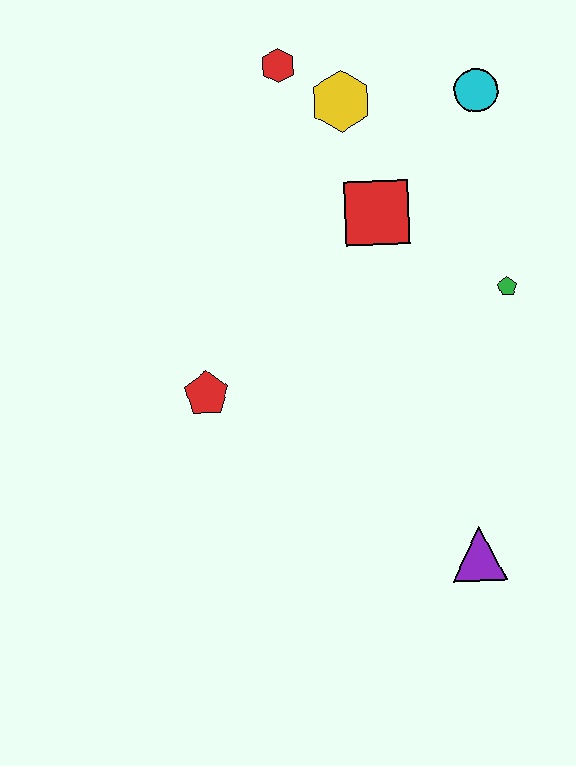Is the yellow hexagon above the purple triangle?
Yes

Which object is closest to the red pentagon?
The red square is closest to the red pentagon.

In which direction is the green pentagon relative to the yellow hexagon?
The green pentagon is below the yellow hexagon.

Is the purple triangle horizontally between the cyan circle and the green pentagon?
No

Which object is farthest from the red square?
The purple triangle is farthest from the red square.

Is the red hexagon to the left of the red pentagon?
No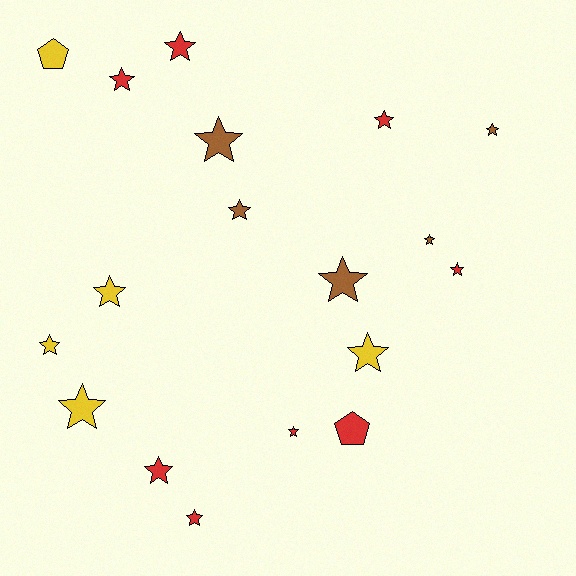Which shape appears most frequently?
Star, with 16 objects.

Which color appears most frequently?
Red, with 8 objects.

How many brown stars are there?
There are 5 brown stars.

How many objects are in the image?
There are 18 objects.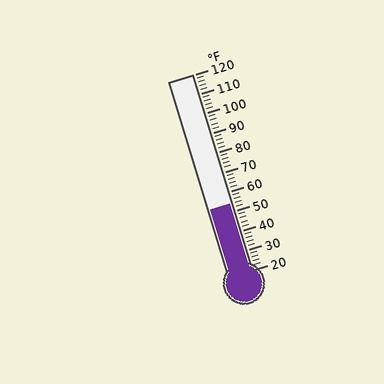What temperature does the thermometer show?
The thermometer shows approximately 54°F.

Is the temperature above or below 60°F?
The temperature is below 60°F.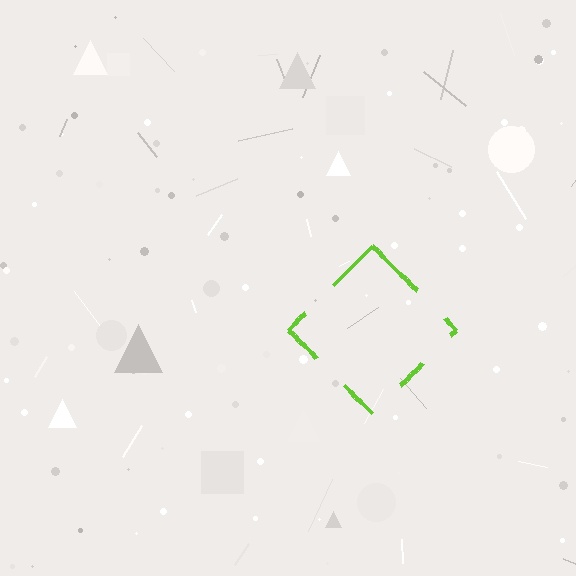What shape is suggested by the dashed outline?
The dashed outline suggests a diamond.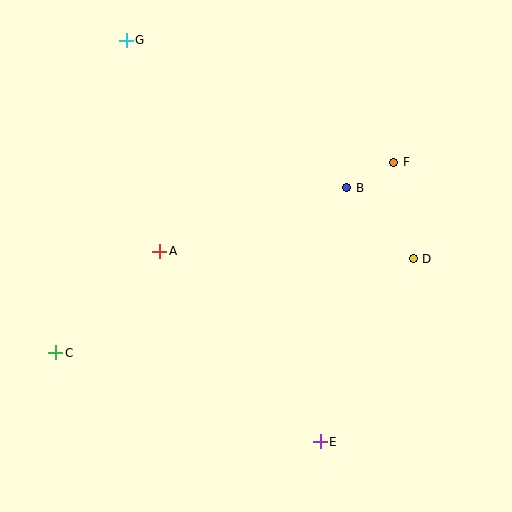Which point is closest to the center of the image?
Point A at (160, 251) is closest to the center.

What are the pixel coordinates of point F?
Point F is at (394, 162).